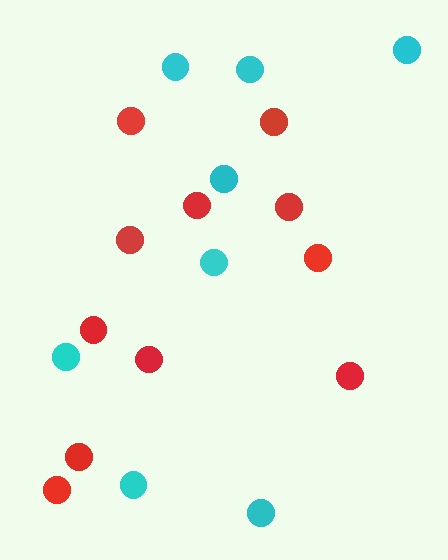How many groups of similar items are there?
There are 2 groups: one group of cyan circles (8) and one group of red circles (11).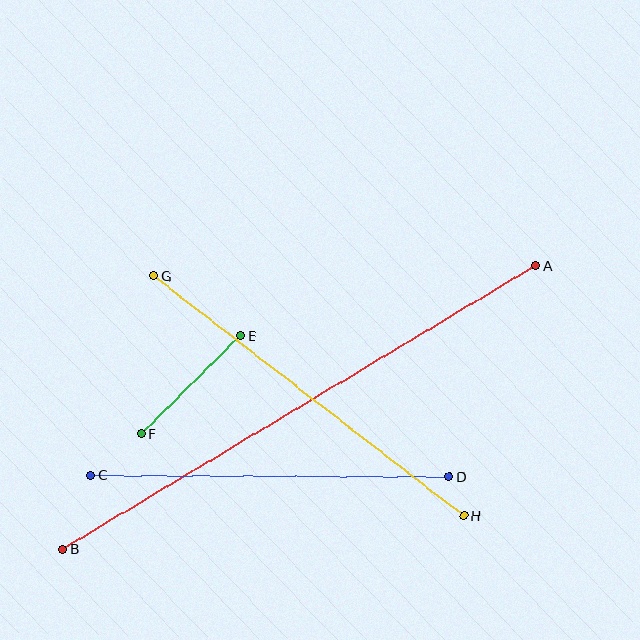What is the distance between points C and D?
The distance is approximately 358 pixels.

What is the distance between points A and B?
The distance is approximately 552 pixels.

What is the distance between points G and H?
The distance is approximately 392 pixels.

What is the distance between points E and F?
The distance is approximately 139 pixels.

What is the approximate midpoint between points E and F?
The midpoint is at approximately (191, 385) pixels.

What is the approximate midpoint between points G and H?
The midpoint is at approximately (309, 396) pixels.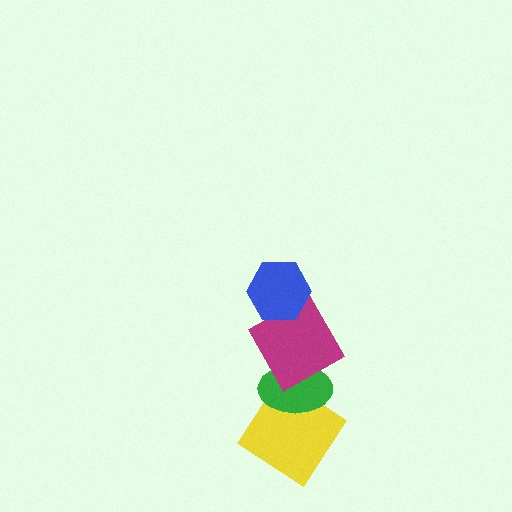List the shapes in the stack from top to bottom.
From top to bottom: the blue hexagon, the magenta square, the green ellipse, the yellow diamond.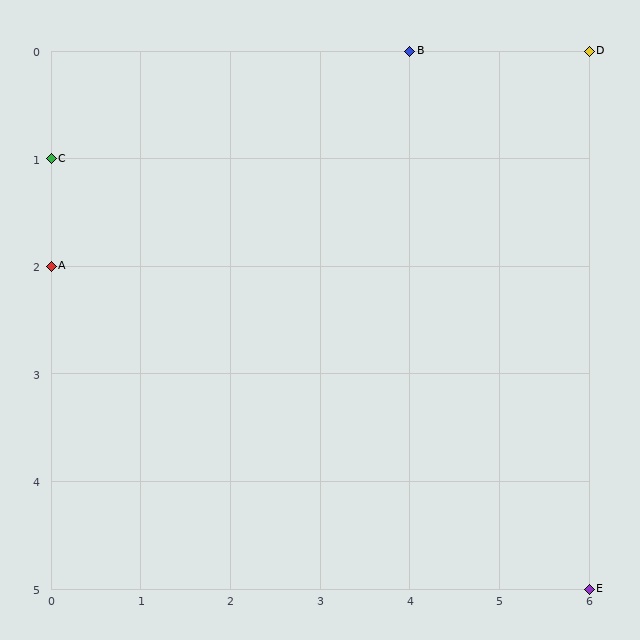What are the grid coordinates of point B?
Point B is at grid coordinates (4, 0).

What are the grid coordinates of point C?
Point C is at grid coordinates (0, 1).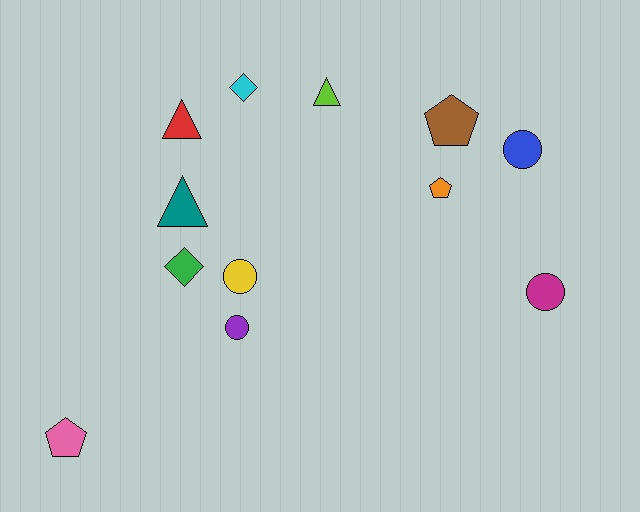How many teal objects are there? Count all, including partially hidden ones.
There is 1 teal object.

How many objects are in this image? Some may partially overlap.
There are 12 objects.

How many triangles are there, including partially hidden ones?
There are 3 triangles.